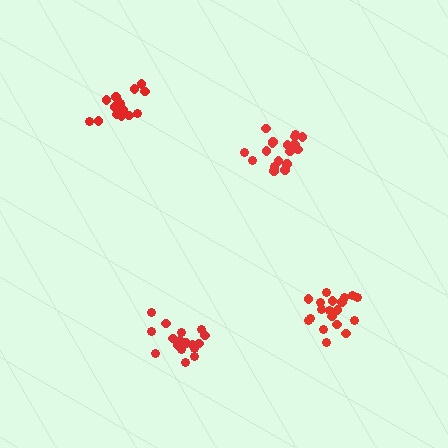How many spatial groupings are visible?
There are 4 spatial groupings.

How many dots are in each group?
Group 1: 19 dots, Group 2: 20 dots, Group 3: 16 dots, Group 4: 17 dots (72 total).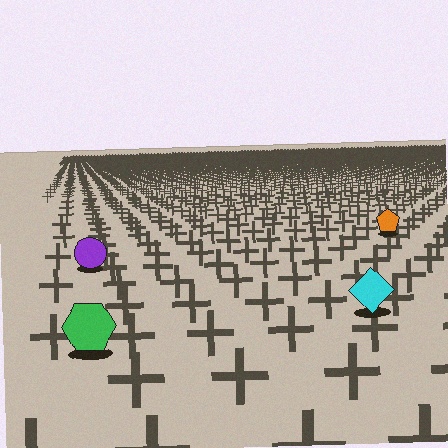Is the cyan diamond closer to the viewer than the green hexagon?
No. The green hexagon is closer — you can tell from the texture gradient: the ground texture is coarser near it.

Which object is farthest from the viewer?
The orange pentagon is farthest from the viewer. It appears smaller and the ground texture around it is denser.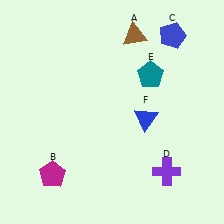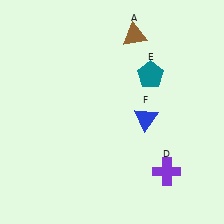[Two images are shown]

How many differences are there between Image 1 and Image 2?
There are 2 differences between the two images.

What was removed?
The blue pentagon (C), the magenta pentagon (B) were removed in Image 2.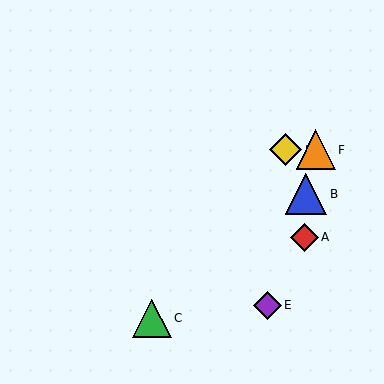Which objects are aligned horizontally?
Objects D, F are aligned horizontally.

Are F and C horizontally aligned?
No, F is at y≈150 and C is at y≈318.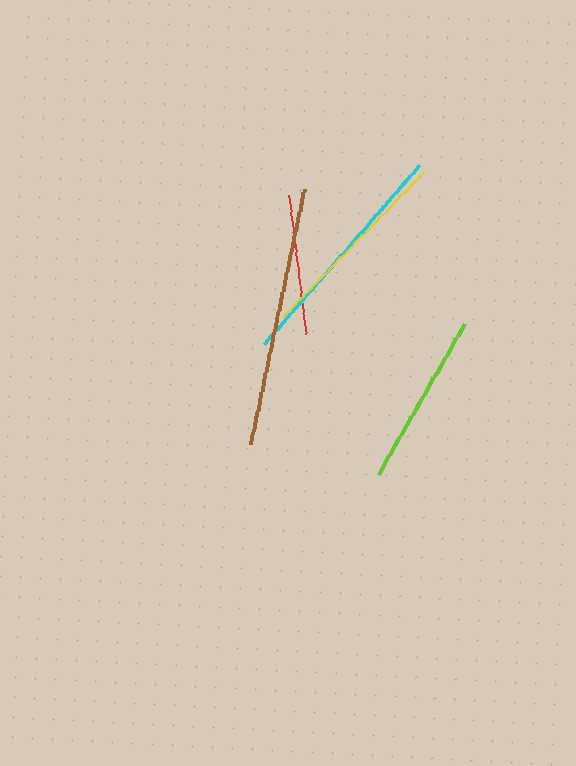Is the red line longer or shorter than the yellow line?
The yellow line is longer than the red line.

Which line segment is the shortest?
The red line is the shortest at approximately 140 pixels.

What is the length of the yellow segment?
The yellow segment is approximately 201 pixels long.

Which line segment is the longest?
The brown line is the longest at approximately 261 pixels.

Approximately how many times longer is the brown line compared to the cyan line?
The brown line is approximately 1.1 times the length of the cyan line.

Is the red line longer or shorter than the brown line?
The brown line is longer than the red line.